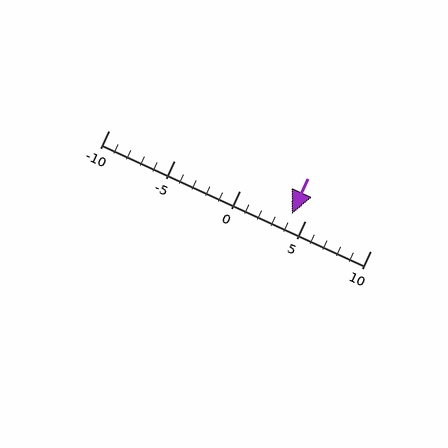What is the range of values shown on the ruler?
The ruler shows values from -10 to 10.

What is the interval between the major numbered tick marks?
The major tick marks are spaced 5 units apart.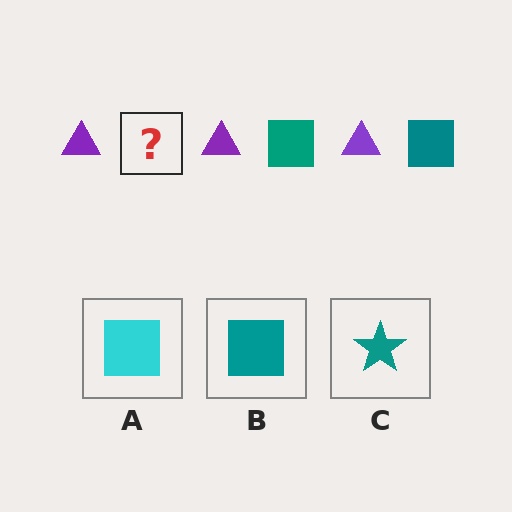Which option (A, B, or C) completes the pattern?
B.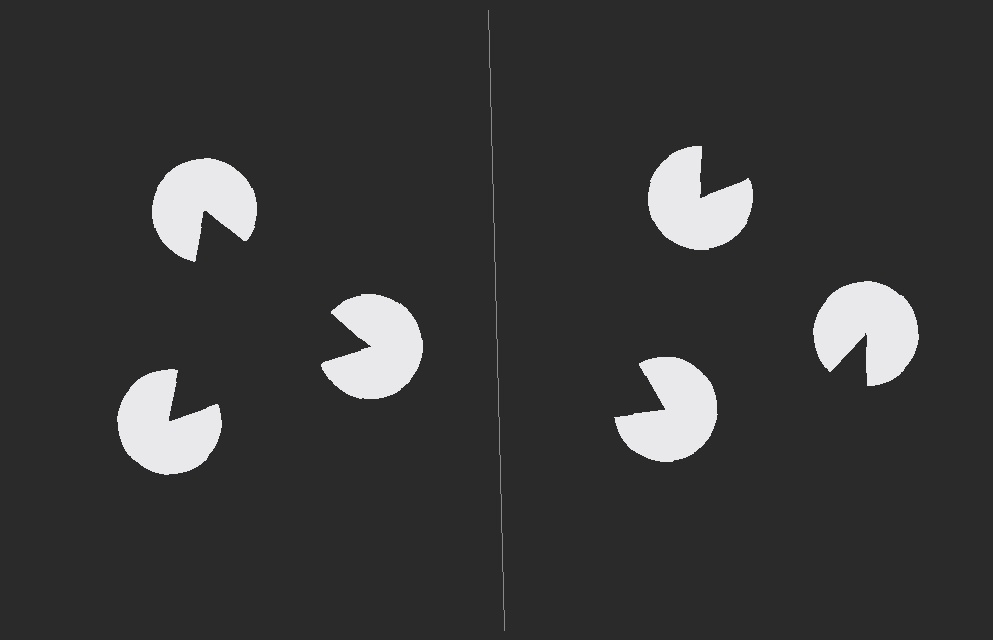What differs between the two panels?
The pac-man discs are positioned identically on both sides; only the wedge orientations differ. On the left they align to a triangle; on the right they are misaligned.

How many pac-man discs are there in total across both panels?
6 — 3 on each side.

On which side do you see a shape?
An illusory triangle appears on the left side. On the right side the wedge cuts are rotated, so no coherent shape forms.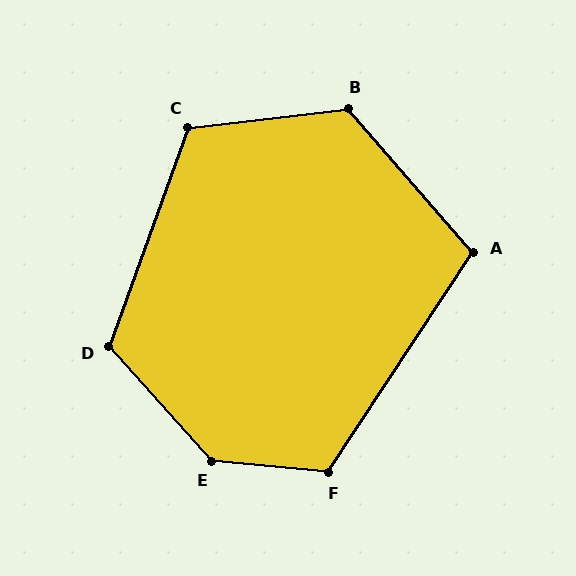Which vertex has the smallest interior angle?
A, at approximately 106 degrees.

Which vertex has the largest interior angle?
E, at approximately 138 degrees.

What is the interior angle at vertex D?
Approximately 118 degrees (obtuse).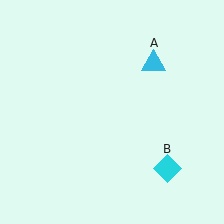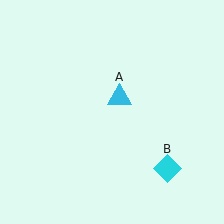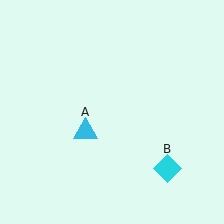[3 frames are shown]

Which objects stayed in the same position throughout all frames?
Cyan diamond (object B) remained stationary.